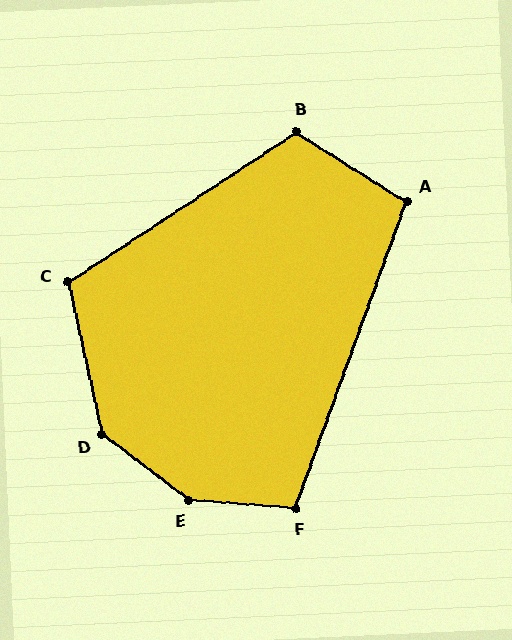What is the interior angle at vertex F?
Approximately 106 degrees (obtuse).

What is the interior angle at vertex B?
Approximately 115 degrees (obtuse).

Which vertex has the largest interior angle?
E, at approximately 147 degrees.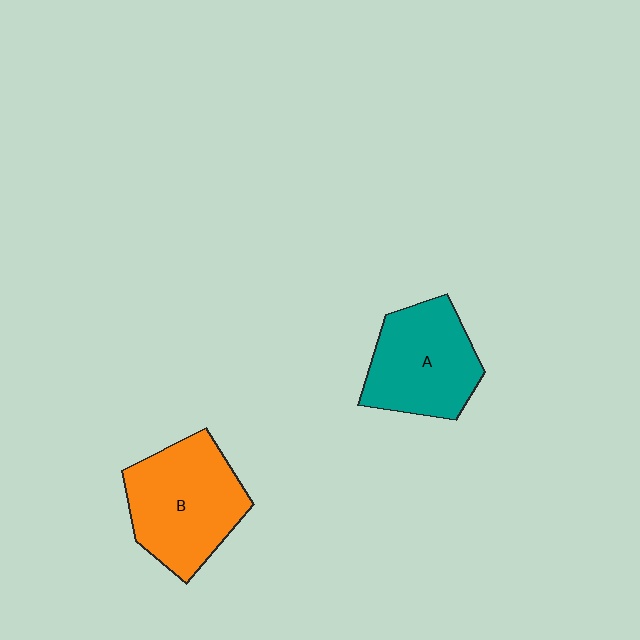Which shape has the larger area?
Shape B (orange).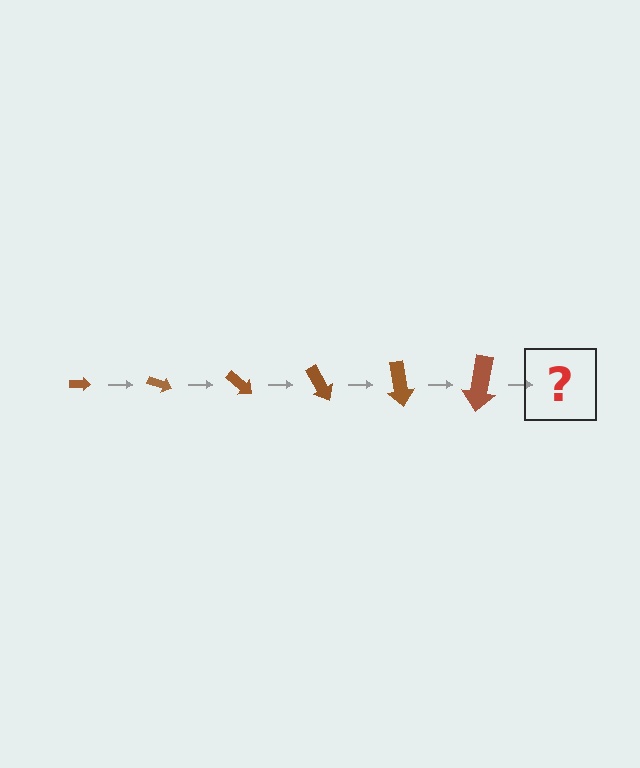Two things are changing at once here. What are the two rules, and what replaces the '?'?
The two rules are that the arrow grows larger each step and it rotates 20 degrees each step. The '?' should be an arrow, larger than the previous one and rotated 120 degrees from the start.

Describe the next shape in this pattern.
It should be an arrow, larger than the previous one and rotated 120 degrees from the start.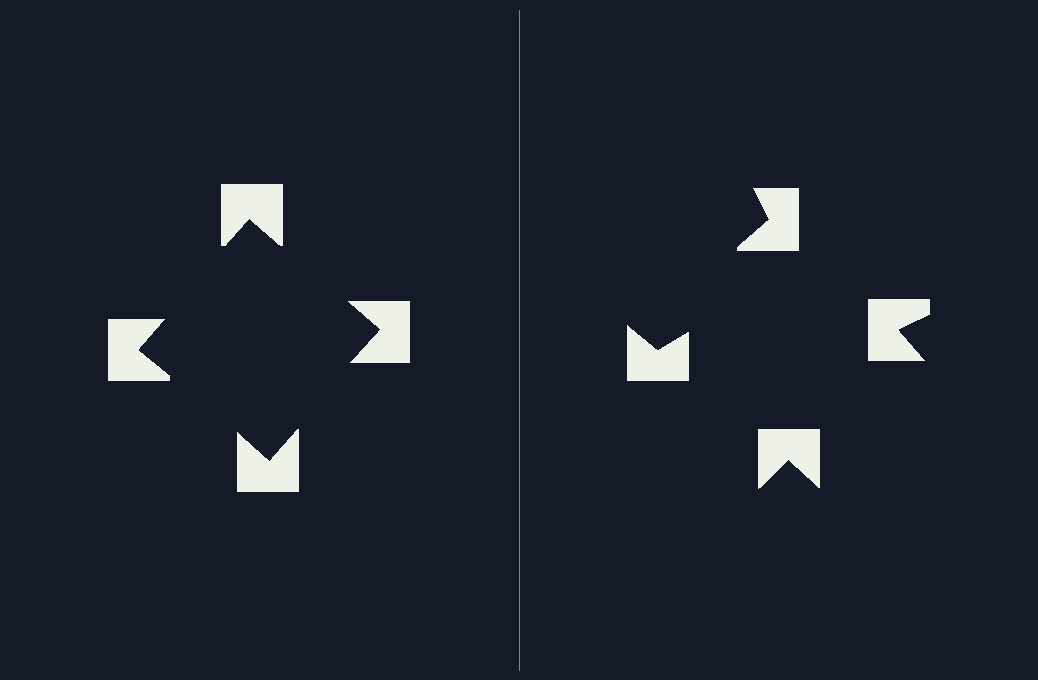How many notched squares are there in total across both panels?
8 — 4 on each side.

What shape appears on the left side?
An illusory square.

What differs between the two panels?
The notched squares are positioned identically on both sides; only the wedge orientations differ. On the left they align to a square; on the right they are misaligned.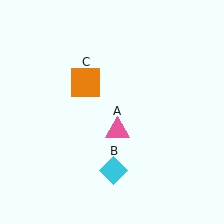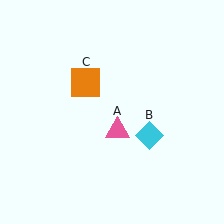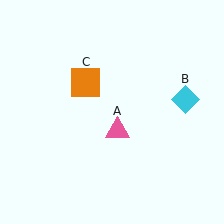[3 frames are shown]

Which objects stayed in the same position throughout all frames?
Pink triangle (object A) and orange square (object C) remained stationary.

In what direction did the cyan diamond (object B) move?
The cyan diamond (object B) moved up and to the right.